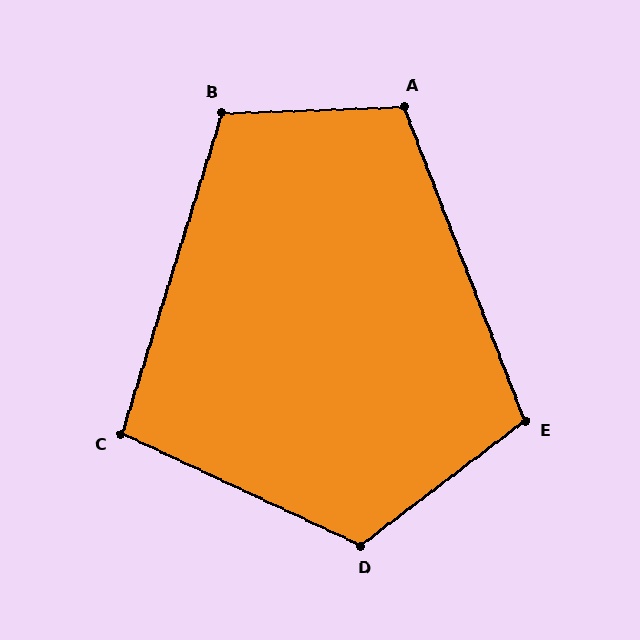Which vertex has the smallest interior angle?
C, at approximately 98 degrees.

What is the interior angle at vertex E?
Approximately 106 degrees (obtuse).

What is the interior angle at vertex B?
Approximately 109 degrees (obtuse).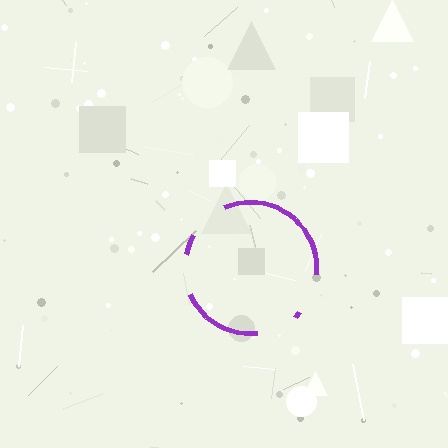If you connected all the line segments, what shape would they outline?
They would outline a circle.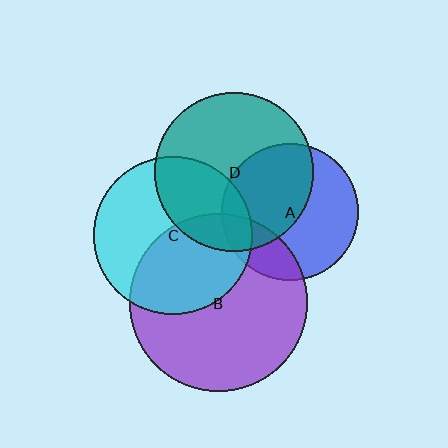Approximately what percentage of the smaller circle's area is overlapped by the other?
Approximately 10%.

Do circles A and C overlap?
Yes.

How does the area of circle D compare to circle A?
Approximately 1.3 times.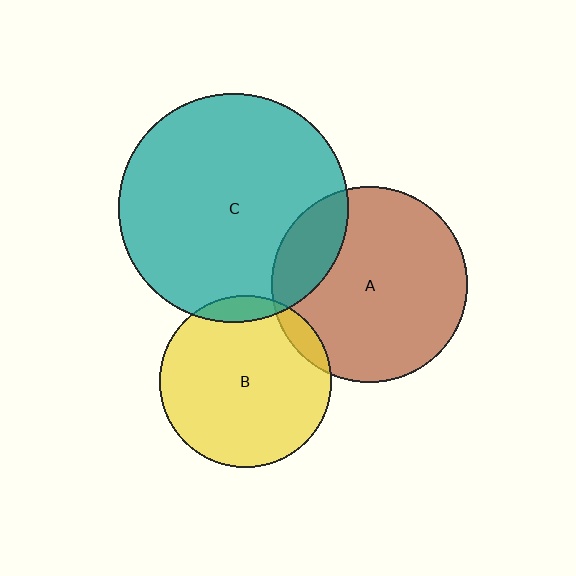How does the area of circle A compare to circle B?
Approximately 1.3 times.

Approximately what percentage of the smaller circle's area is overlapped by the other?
Approximately 10%.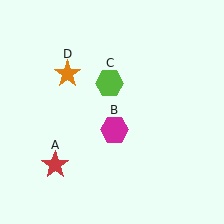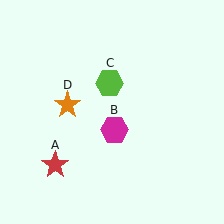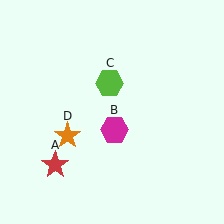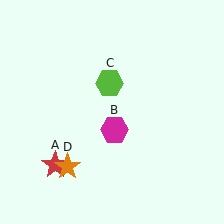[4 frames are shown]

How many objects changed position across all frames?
1 object changed position: orange star (object D).